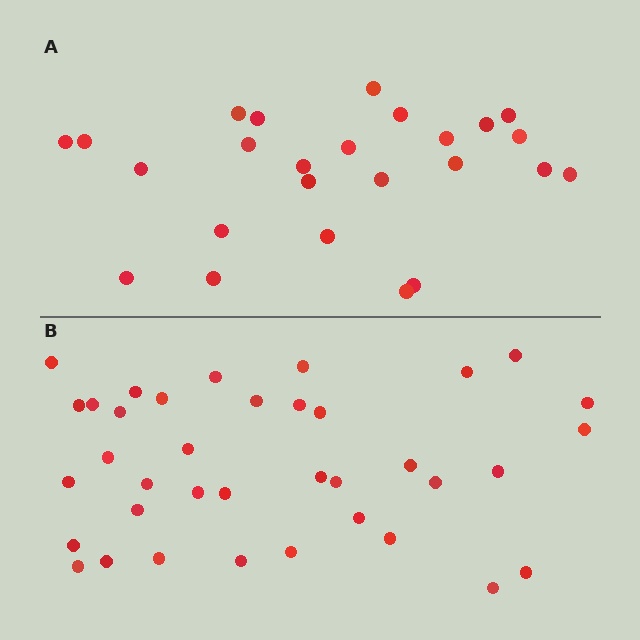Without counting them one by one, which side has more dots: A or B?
Region B (the bottom region) has more dots.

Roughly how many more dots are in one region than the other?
Region B has roughly 12 or so more dots than region A.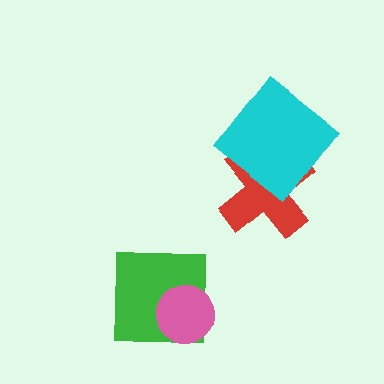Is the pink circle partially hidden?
No, no other shape covers it.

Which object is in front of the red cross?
The cyan diamond is in front of the red cross.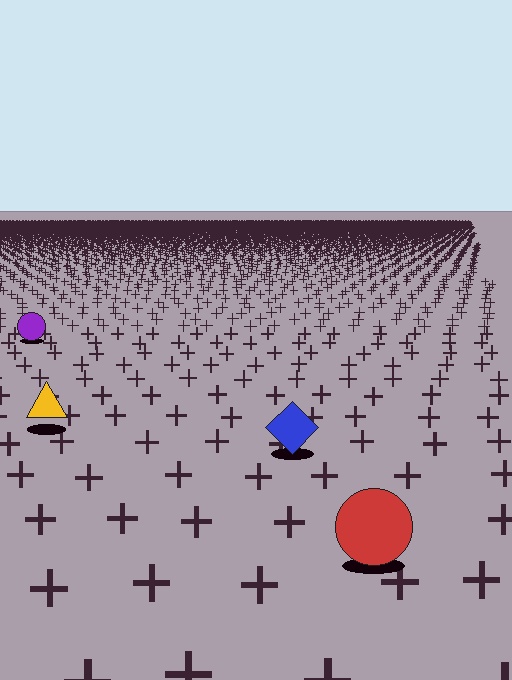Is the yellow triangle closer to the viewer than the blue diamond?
No. The blue diamond is closer — you can tell from the texture gradient: the ground texture is coarser near it.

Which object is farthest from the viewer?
The purple circle is farthest from the viewer. It appears smaller and the ground texture around it is denser.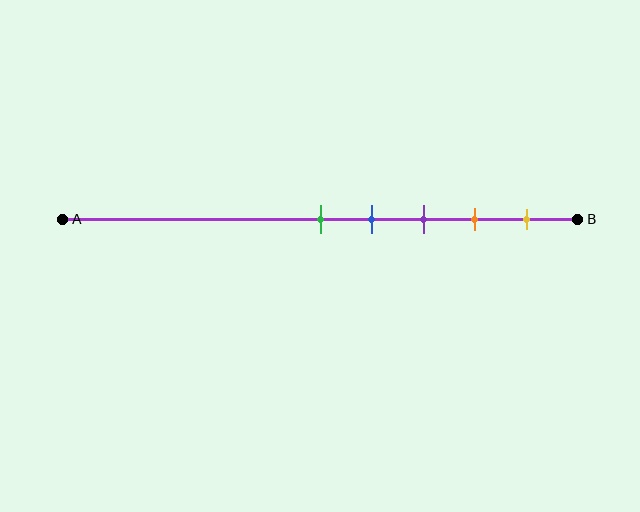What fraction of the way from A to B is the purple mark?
The purple mark is approximately 70% (0.7) of the way from A to B.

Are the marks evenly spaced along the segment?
Yes, the marks are approximately evenly spaced.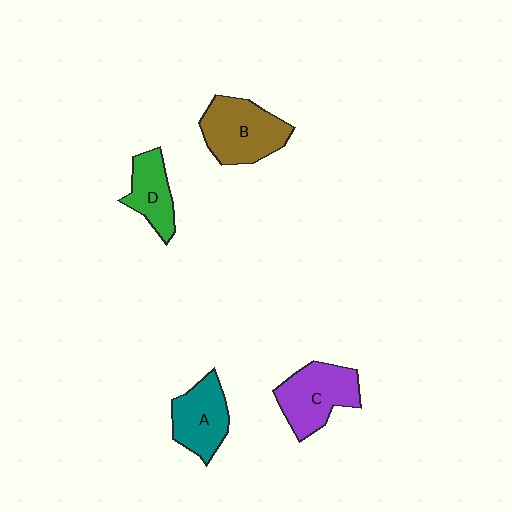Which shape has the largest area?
Shape B (brown).